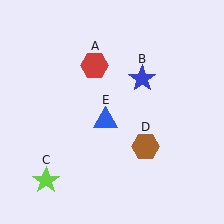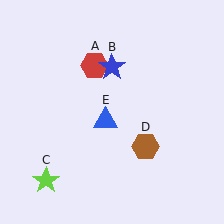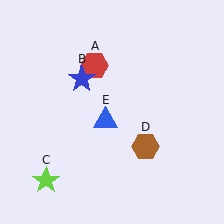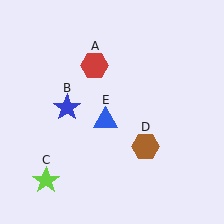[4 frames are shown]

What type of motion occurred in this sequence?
The blue star (object B) rotated counterclockwise around the center of the scene.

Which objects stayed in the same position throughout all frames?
Red hexagon (object A) and lime star (object C) and brown hexagon (object D) and blue triangle (object E) remained stationary.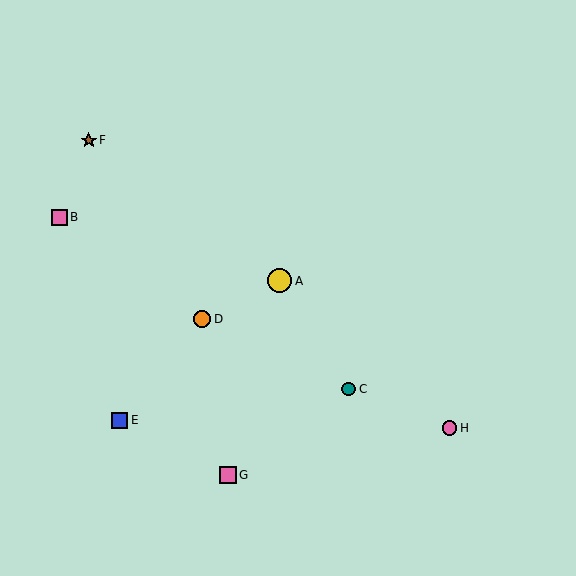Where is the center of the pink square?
The center of the pink square is at (228, 475).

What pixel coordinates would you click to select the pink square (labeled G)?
Click at (228, 475) to select the pink square G.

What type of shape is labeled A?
Shape A is a yellow circle.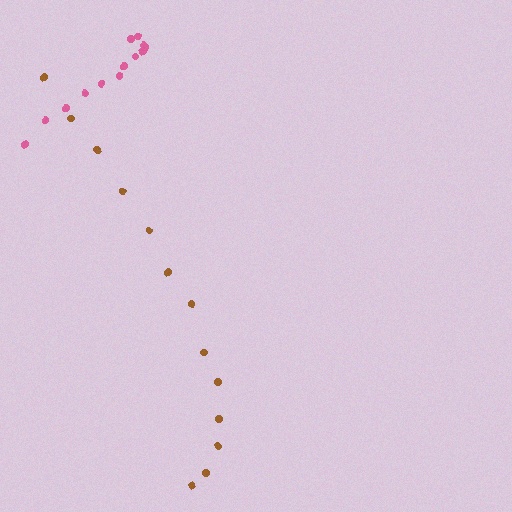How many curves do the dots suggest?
There are 2 distinct paths.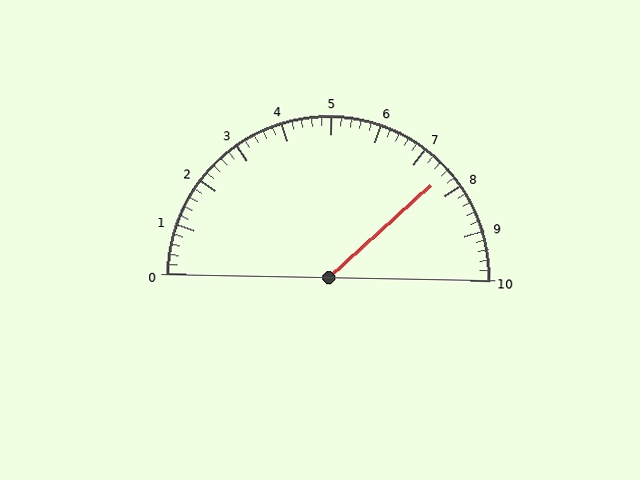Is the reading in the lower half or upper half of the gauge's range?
The reading is in the upper half of the range (0 to 10).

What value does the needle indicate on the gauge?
The needle indicates approximately 7.6.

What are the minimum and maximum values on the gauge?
The gauge ranges from 0 to 10.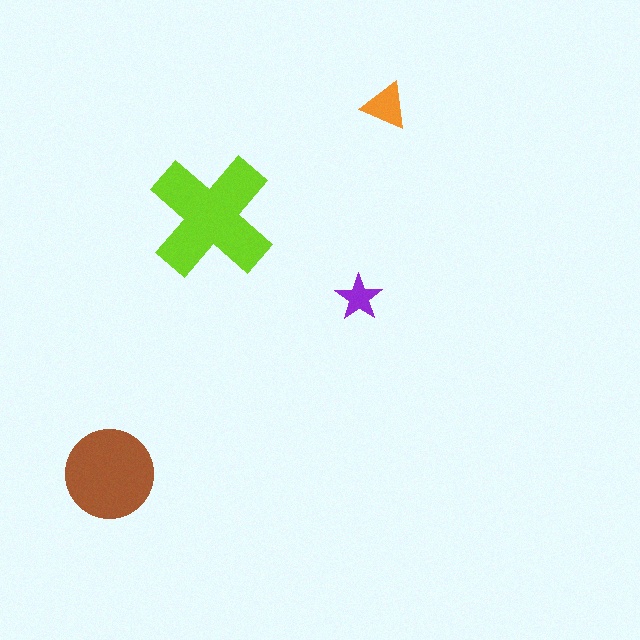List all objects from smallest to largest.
The purple star, the orange triangle, the brown circle, the lime cross.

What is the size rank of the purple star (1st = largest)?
4th.